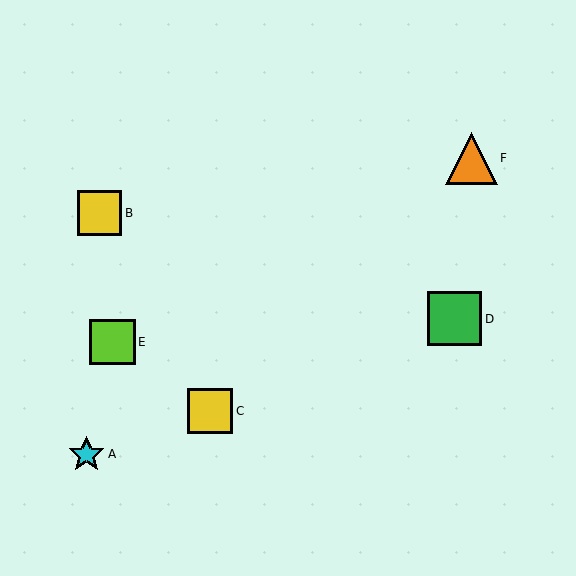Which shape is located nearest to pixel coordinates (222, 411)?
The yellow square (labeled C) at (210, 411) is nearest to that location.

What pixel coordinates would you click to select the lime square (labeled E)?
Click at (113, 342) to select the lime square E.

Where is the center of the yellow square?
The center of the yellow square is at (99, 213).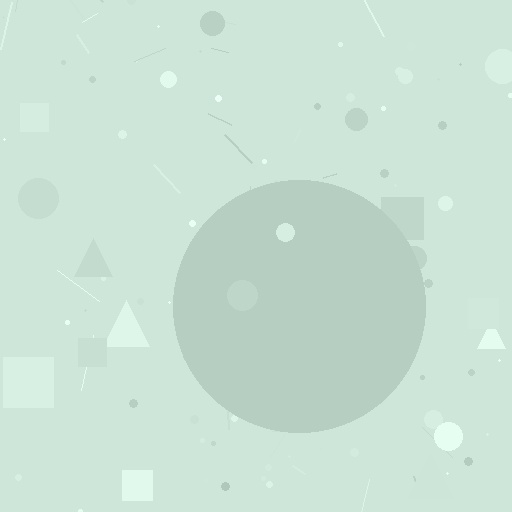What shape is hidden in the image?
A circle is hidden in the image.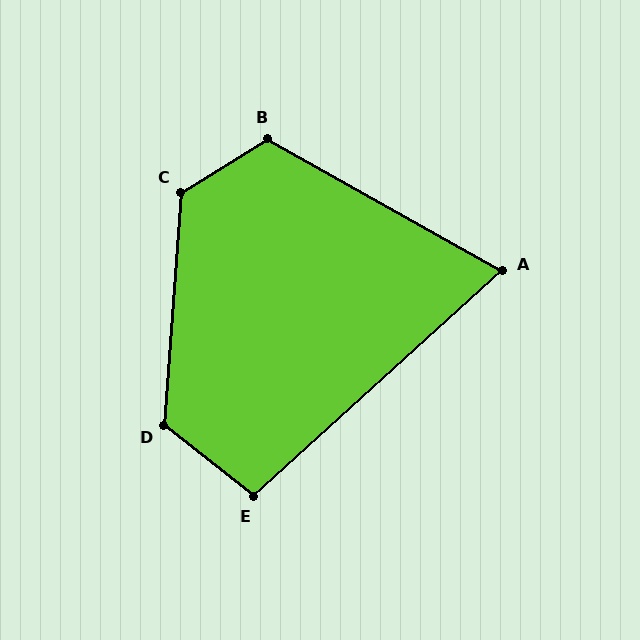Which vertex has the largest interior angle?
C, at approximately 126 degrees.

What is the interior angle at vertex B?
Approximately 119 degrees (obtuse).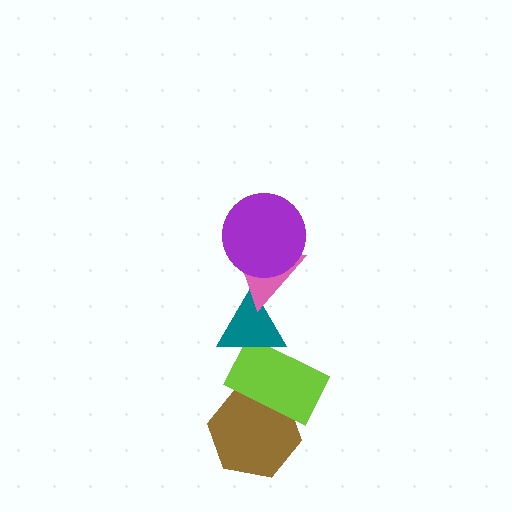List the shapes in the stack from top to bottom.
From top to bottom: the purple circle, the pink triangle, the teal triangle, the lime rectangle, the brown hexagon.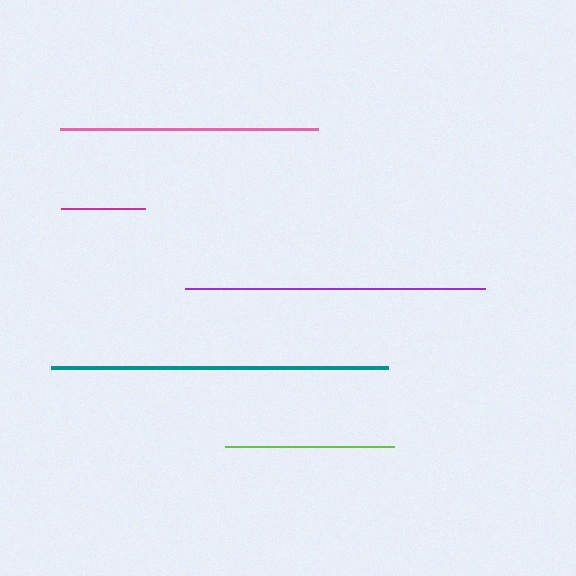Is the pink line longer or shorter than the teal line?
The teal line is longer than the pink line.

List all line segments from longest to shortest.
From longest to shortest: teal, purple, pink, lime, magenta.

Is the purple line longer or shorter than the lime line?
The purple line is longer than the lime line.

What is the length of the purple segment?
The purple segment is approximately 300 pixels long.